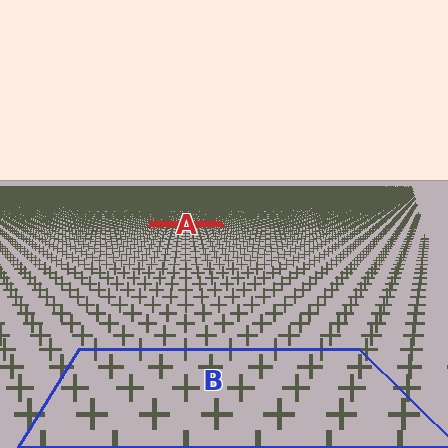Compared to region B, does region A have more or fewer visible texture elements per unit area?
Region A has more texture elements per unit area — they are packed more densely because it is farther away.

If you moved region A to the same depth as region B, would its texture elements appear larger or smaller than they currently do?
They would appear larger. At a closer depth, the same texture elements are projected at a bigger on-screen size.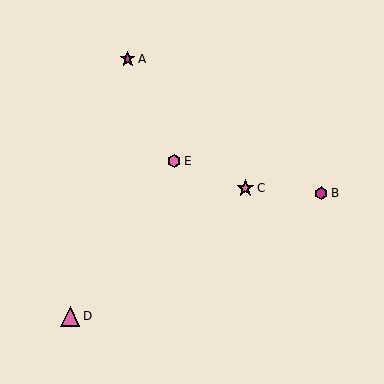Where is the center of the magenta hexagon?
The center of the magenta hexagon is at (321, 193).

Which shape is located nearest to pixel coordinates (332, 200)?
The magenta hexagon (labeled B) at (321, 193) is nearest to that location.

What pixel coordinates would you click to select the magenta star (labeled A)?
Click at (128, 59) to select the magenta star A.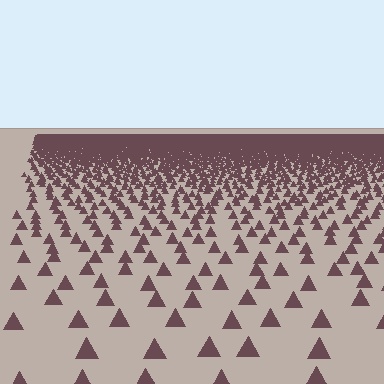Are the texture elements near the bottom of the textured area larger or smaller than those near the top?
Larger. Near the bottom, elements are closer to the viewer and appear at a bigger on-screen size.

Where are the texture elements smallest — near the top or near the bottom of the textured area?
Near the top.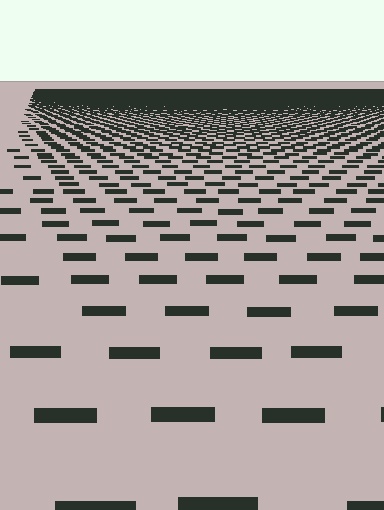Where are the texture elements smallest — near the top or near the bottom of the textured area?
Near the top.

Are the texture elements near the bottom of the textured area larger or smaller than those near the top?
Larger. Near the bottom, elements are closer to the viewer and appear at a bigger on-screen size.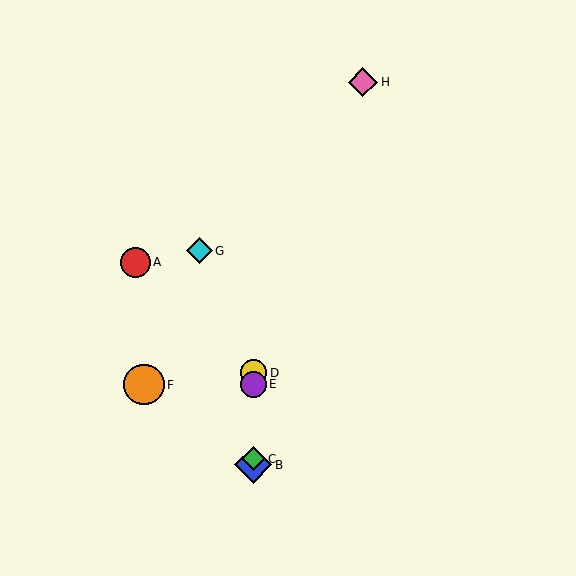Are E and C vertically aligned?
Yes, both are at x≈253.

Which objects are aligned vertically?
Objects B, C, D, E are aligned vertically.